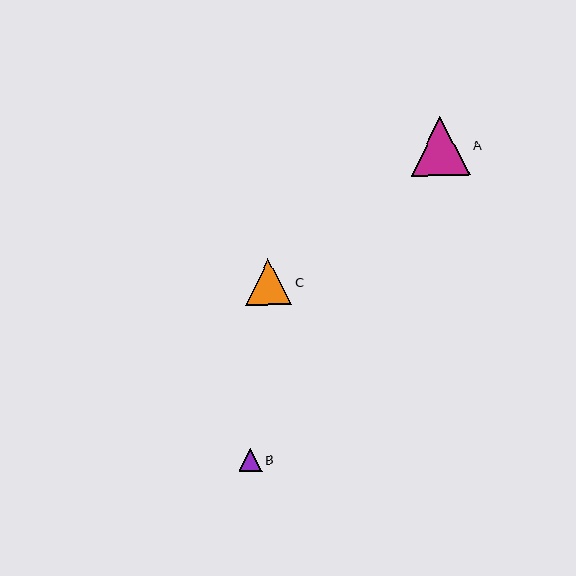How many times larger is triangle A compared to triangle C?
Triangle A is approximately 1.3 times the size of triangle C.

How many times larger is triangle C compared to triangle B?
Triangle C is approximately 2.0 times the size of triangle B.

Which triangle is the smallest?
Triangle B is the smallest with a size of approximately 23 pixels.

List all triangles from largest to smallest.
From largest to smallest: A, C, B.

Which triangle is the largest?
Triangle A is the largest with a size of approximately 59 pixels.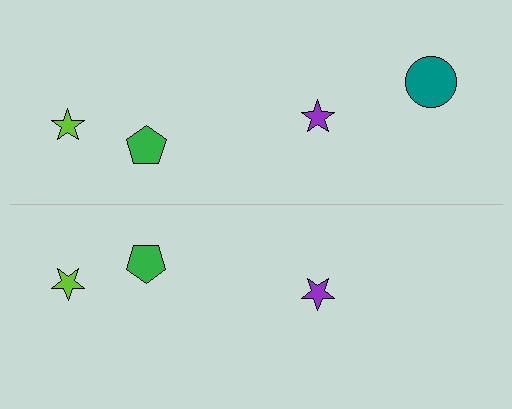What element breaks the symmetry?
A teal circle is missing from the bottom side.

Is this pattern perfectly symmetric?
No, the pattern is not perfectly symmetric. A teal circle is missing from the bottom side.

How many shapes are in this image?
There are 7 shapes in this image.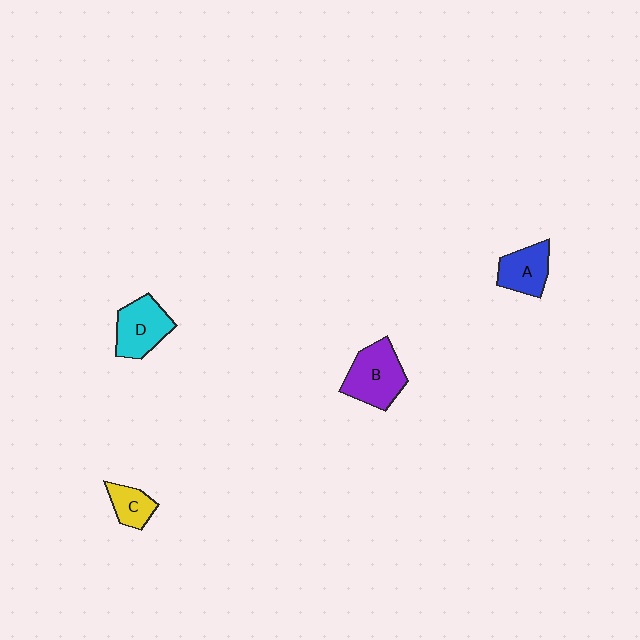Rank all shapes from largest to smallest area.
From largest to smallest: B (purple), D (cyan), A (blue), C (yellow).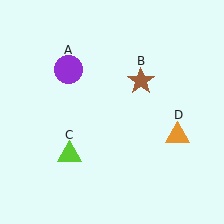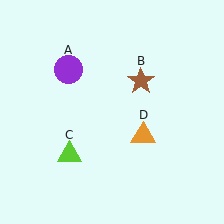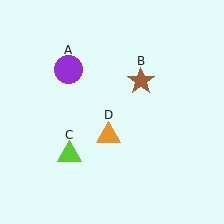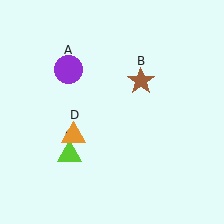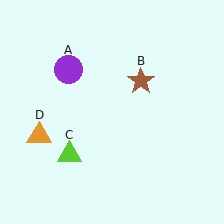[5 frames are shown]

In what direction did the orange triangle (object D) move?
The orange triangle (object D) moved left.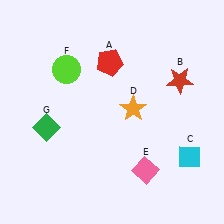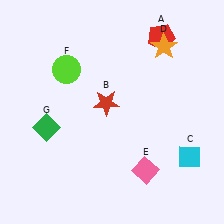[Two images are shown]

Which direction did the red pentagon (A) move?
The red pentagon (A) moved right.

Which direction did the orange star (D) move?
The orange star (D) moved up.